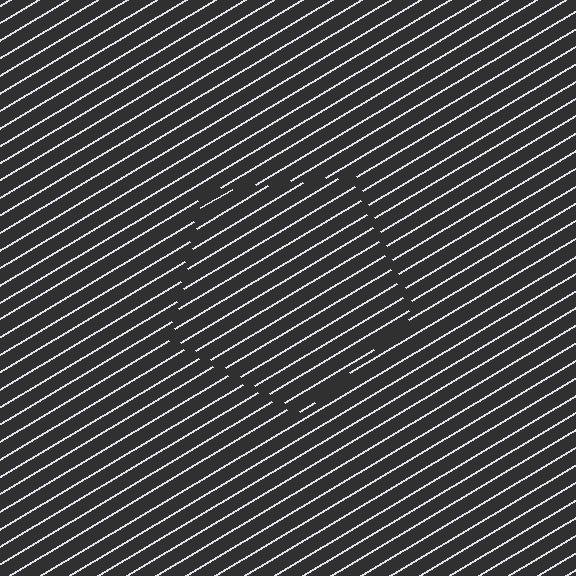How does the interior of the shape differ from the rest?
The interior of the shape contains the same grating, shifted by half a period — the contour is defined by the phase discontinuity where line-ends from the inner and outer gratings abut.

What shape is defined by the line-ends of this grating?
An illusory pentagon. The interior of the shape contains the same grating, shifted by half a period — the contour is defined by the phase discontinuity where line-ends from the inner and outer gratings abut.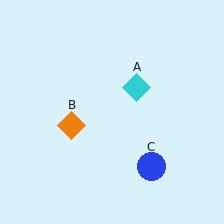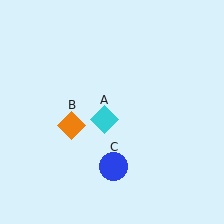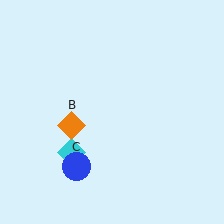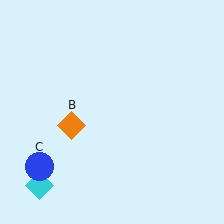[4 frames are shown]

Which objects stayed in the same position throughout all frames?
Orange diamond (object B) remained stationary.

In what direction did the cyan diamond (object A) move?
The cyan diamond (object A) moved down and to the left.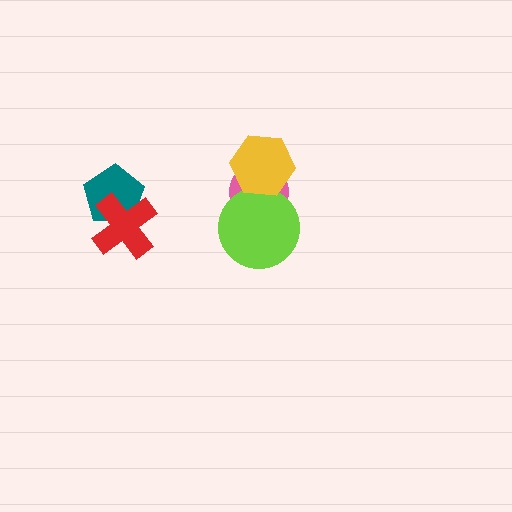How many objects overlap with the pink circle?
2 objects overlap with the pink circle.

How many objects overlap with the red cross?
1 object overlaps with the red cross.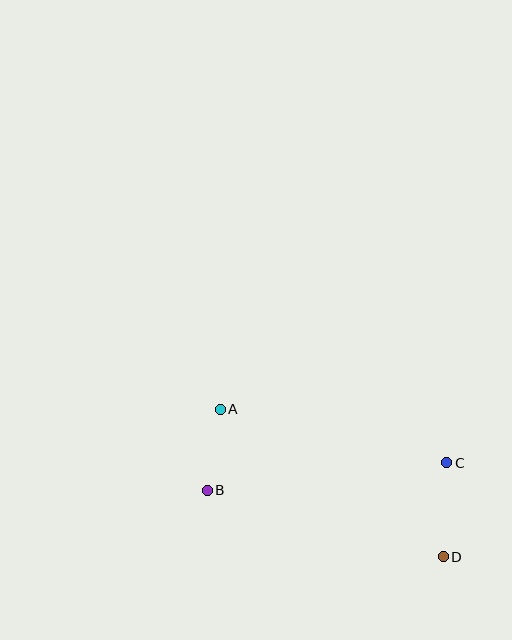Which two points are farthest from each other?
Points A and D are farthest from each other.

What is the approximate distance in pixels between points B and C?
The distance between B and C is approximately 241 pixels.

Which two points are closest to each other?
Points A and B are closest to each other.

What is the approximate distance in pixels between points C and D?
The distance between C and D is approximately 94 pixels.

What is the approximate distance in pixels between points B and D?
The distance between B and D is approximately 246 pixels.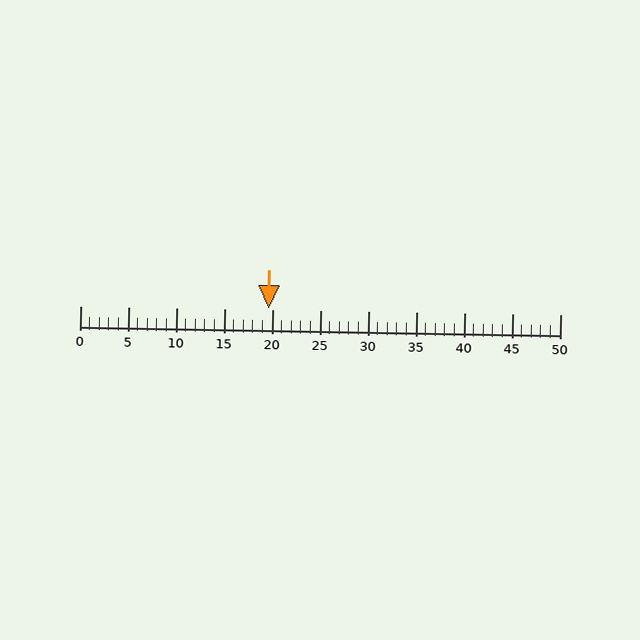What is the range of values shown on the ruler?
The ruler shows values from 0 to 50.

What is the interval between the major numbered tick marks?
The major tick marks are spaced 5 units apart.